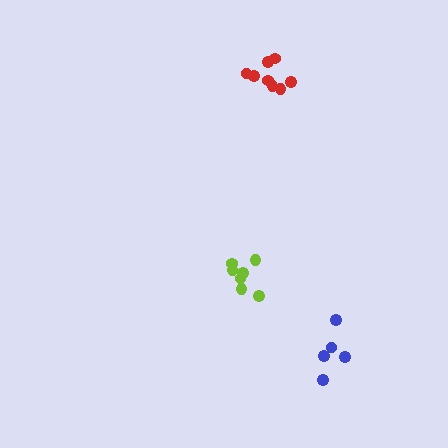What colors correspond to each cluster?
The clusters are colored: lime, red, blue.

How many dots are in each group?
Group 1: 7 dots, Group 2: 8 dots, Group 3: 5 dots (20 total).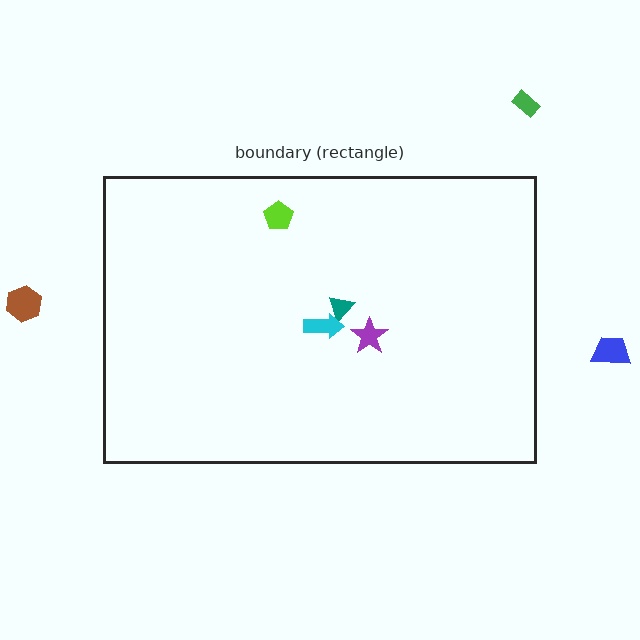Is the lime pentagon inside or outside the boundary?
Inside.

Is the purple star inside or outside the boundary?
Inside.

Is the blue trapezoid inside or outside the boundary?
Outside.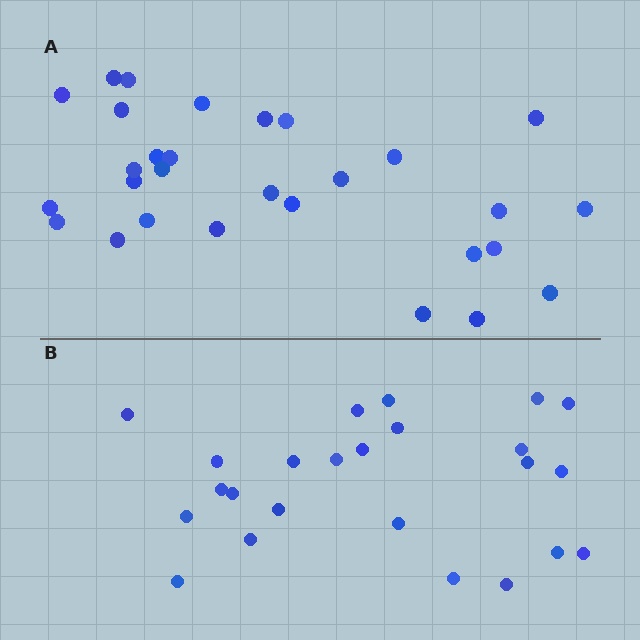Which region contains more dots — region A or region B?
Region A (the top region) has more dots.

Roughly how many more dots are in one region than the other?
Region A has about 5 more dots than region B.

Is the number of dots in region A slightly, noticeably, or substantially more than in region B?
Region A has only slightly more — the two regions are fairly close. The ratio is roughly 1.2 to 1.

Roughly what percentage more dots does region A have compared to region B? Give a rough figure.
About 20% more.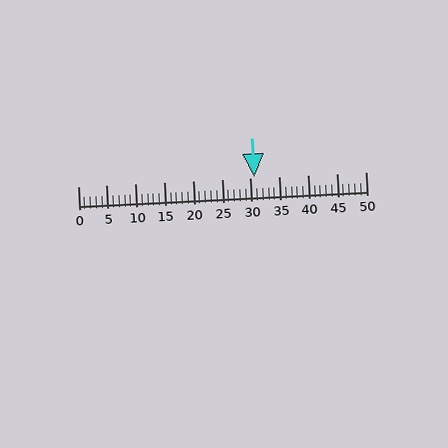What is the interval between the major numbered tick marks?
The major tick marks are spaced 5 units apart.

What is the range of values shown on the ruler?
The ruler shows values from 0 to 50.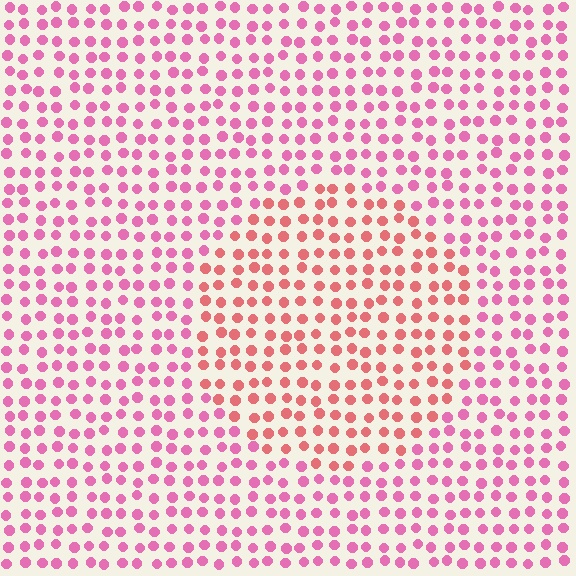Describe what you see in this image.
The image is filled with small pink elements in a uniform arrangement. A circle-shaped region is visible where the elements are tinted to a slightly different hue, forming a subtle color boundary.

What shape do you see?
I see a circle.